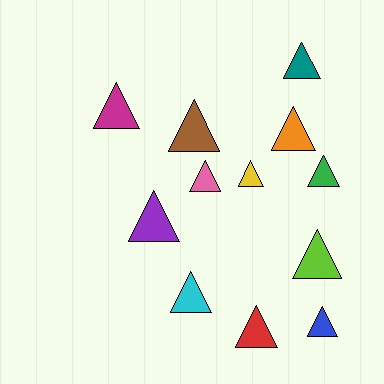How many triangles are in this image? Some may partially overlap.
There are 12 triangles.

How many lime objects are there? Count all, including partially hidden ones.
There is 1 lime object.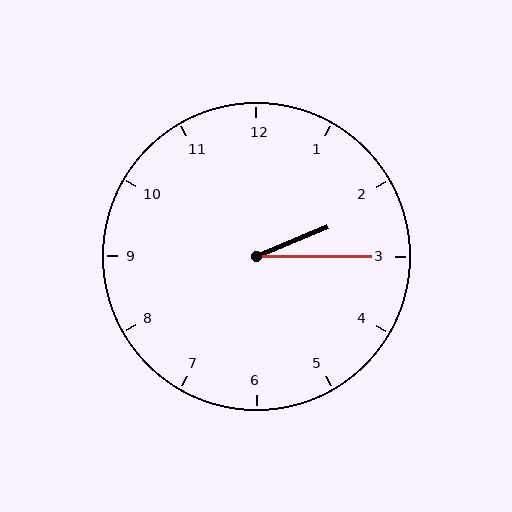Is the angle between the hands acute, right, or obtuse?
It is acute.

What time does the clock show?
2:15.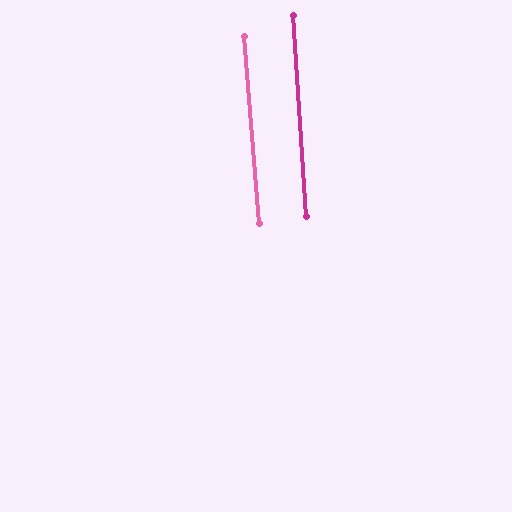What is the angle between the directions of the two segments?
Approximately 1 degree.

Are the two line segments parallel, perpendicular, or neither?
Parallel — their directions differ by only 0.8°.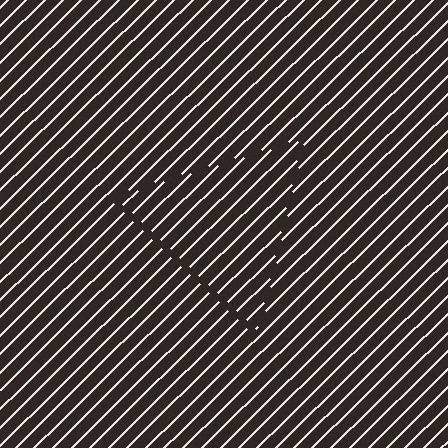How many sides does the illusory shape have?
3 sides — the line-ends trace a triangle.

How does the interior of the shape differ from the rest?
The interior of the shape contains the same grating, shifted by half a period — the contour is defined by the phase discontinuity where line-ends from the inner and outer gratings abut.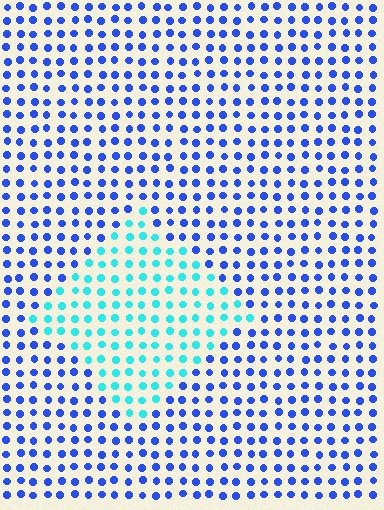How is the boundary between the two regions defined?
The boundary is defined purely by a slight shift in hue (about 49 degrees). Spacing, size, and orientation are identical on both sides.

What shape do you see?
I see a diamond.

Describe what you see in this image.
The image is filled with small blue elements in a uniform arrangement. A diamond-shaped region is visible where the elements are tinted to a slightly different hue, forming a subtle color boundary.